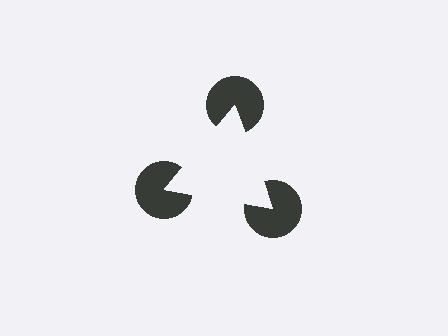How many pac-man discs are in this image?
There are 3 — one at each vertex of the illusory triangle.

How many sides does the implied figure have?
3 sides.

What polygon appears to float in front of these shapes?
An illusory triangle — its edges are inferred from the aligned wedge cuts in the pac-man discs, not physically drawn.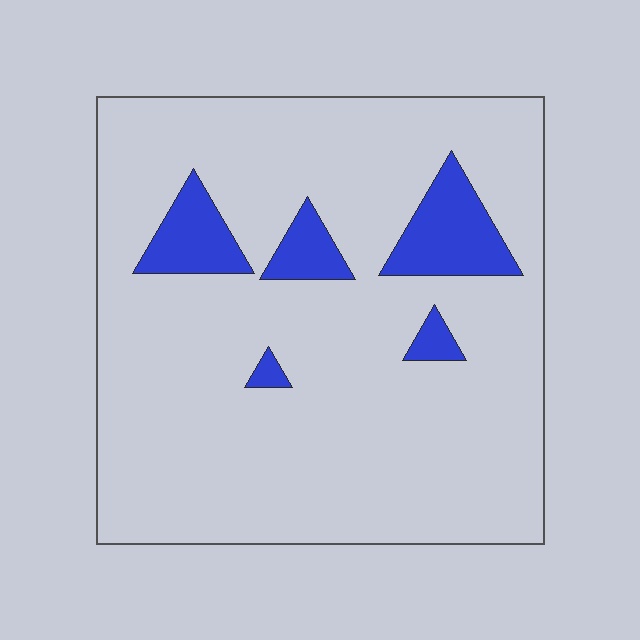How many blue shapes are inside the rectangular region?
5.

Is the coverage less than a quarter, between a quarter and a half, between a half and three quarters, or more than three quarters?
Less than a quarter.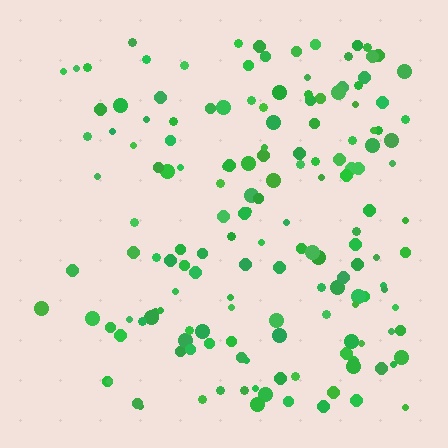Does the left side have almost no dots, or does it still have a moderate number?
Still a moderate number, just noticeably fewer than the right.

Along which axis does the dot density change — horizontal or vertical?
Horizontal.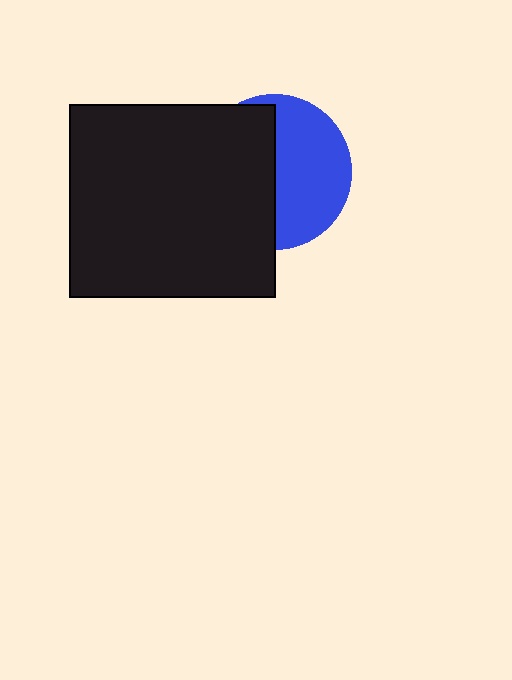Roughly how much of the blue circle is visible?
About half of it is visible (roughly 50%).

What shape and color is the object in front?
The object in front is a black rectangle.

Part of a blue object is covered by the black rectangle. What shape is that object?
It is a circle.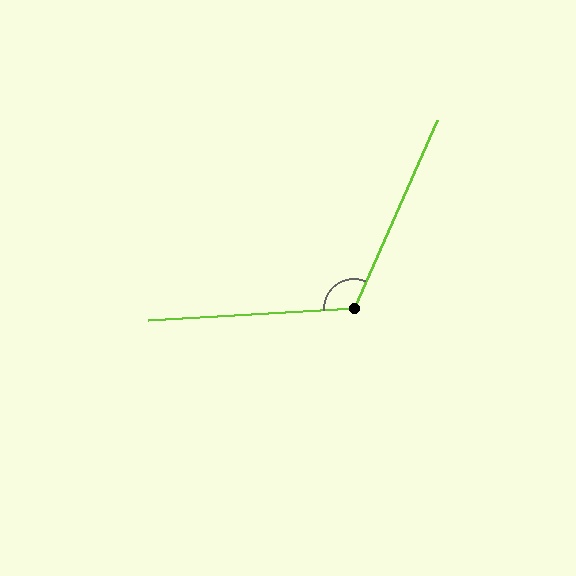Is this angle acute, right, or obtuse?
It is obtuse.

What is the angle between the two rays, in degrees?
Approximately 117 degrees.